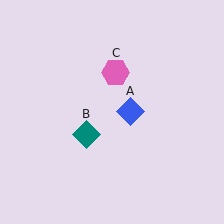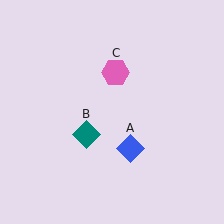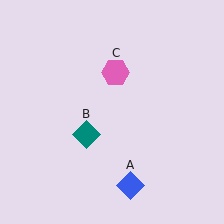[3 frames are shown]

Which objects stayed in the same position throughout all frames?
Teal diamond (object B) and pink hexagon (object C) remained stationary.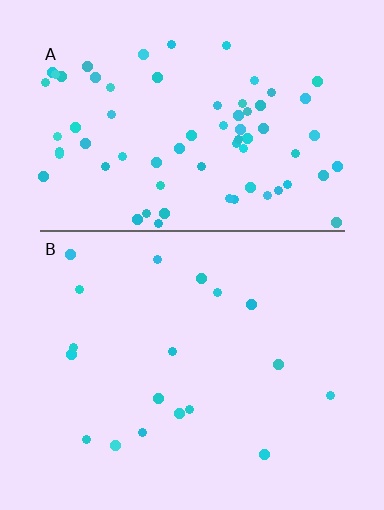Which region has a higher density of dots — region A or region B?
A (the top).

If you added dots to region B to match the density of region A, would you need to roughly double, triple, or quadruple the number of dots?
Approximately quadruple.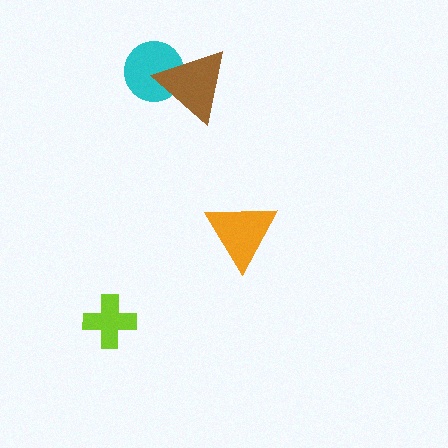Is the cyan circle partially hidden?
Yes, it is partially covered by another shape.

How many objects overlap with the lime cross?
0 objects overlap with the lime cross.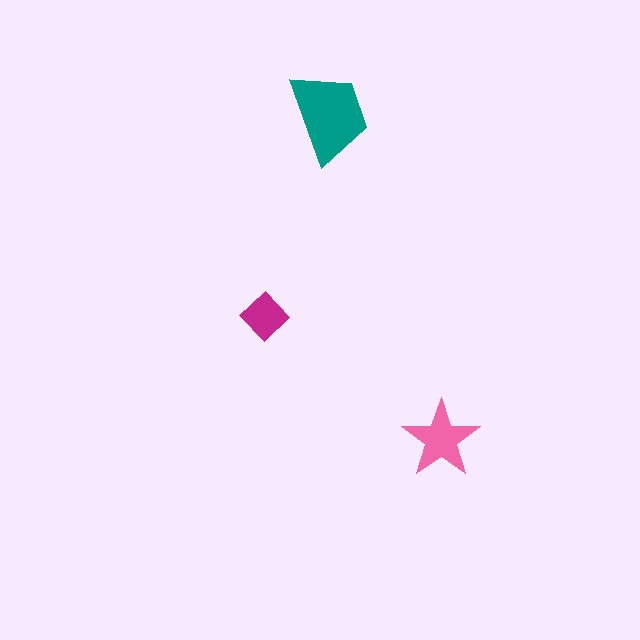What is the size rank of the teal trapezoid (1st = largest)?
1st.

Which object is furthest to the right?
The pink star is rightmost.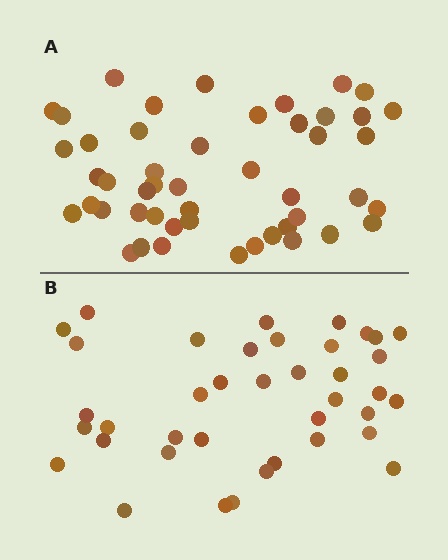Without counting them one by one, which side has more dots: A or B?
Region A (the top region) has more dots.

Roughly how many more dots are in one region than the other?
Region A has roughly 8 or so more dots than region B.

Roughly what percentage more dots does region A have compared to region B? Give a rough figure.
About 25% more.